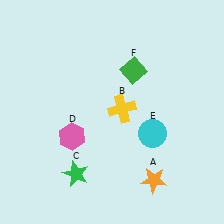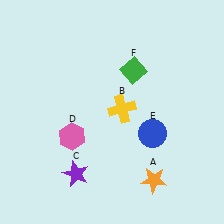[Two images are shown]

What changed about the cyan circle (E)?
In Image 1, E is cyan. In Image 2, it changed to blue.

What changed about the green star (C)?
In Image 1, C is green. In Image 2, it changed to purple.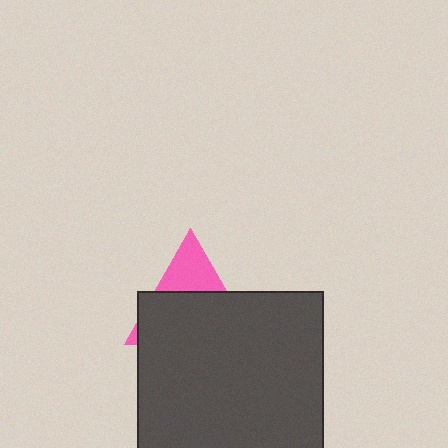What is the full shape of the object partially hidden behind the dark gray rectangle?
The partially hidden object is a pink triangle.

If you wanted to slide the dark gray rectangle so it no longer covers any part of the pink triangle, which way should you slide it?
Slide it down — that is the most direct way to separate the two shapes.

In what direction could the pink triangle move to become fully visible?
The pink triangle could move up. That would shift it out from behind the dark gray rectangle entirely.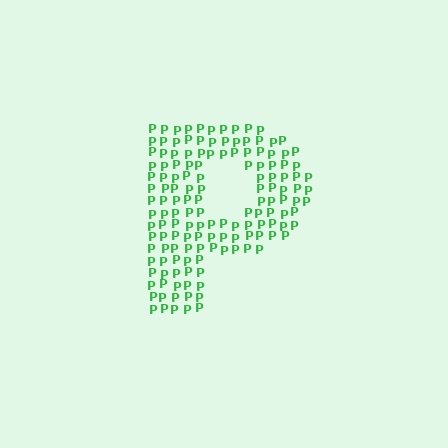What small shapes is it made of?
It is made of small letter P's.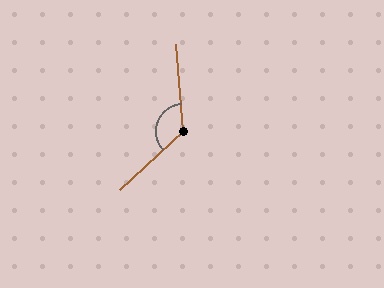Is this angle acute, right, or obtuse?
It is obtuse.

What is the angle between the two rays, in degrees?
Approximately 128 degrees.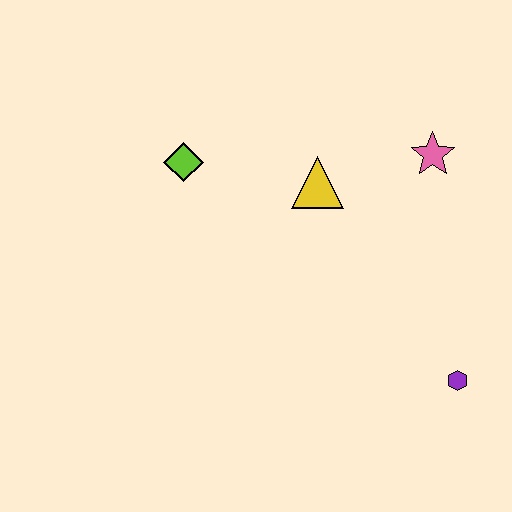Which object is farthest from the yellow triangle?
The purple hexagon is farthest from the yellow triangle.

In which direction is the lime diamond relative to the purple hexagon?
The lime diamond is to the left of the purple hexagon.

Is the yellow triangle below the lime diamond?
Yes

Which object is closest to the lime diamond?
The yellow triangle is closest to the lime diamond.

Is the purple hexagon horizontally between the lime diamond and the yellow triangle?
No